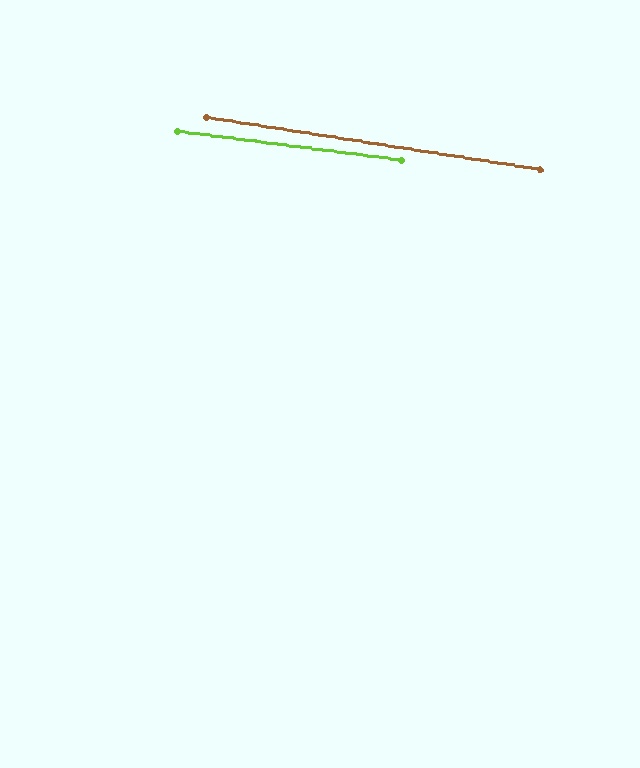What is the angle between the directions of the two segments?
Approximately 2 degrees.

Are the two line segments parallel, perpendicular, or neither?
Parallel — their directions differ by only 1.5°.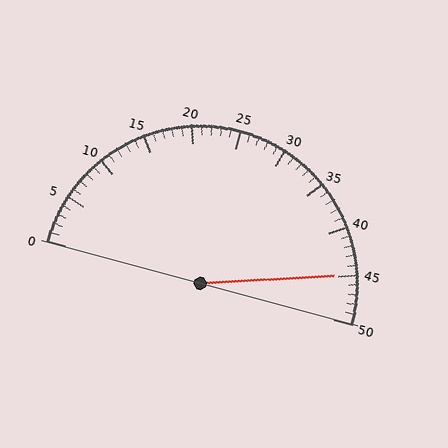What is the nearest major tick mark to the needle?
The nearest major tick mark is 45.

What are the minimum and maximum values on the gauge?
The gauge ranges from 0 to 50.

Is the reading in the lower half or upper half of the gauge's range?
The reading is in the upper half of the range (0 to 50).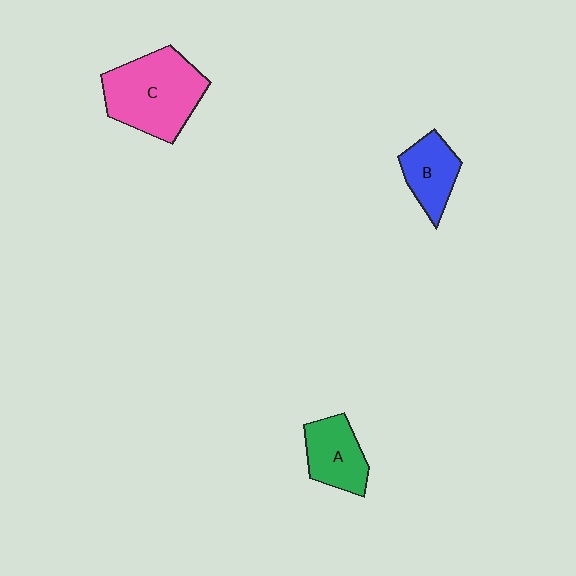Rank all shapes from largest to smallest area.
From largest to smallest: C (pink), A (green), B (blue).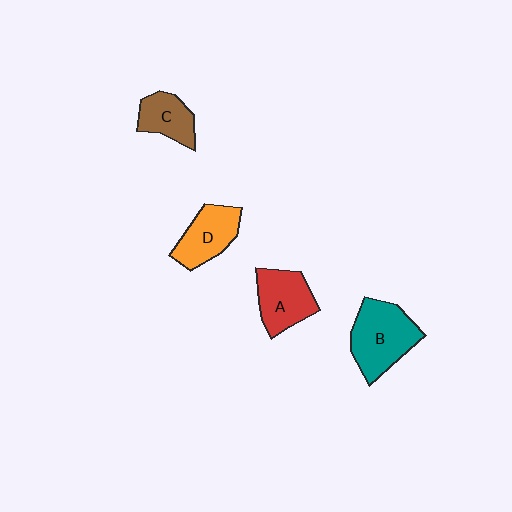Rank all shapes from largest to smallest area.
From largest to smallest: B (teal), A (red), D (orange), C (brown).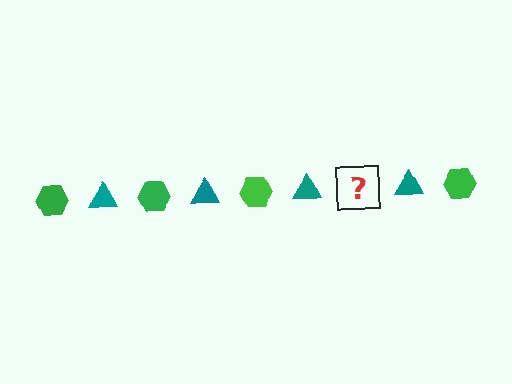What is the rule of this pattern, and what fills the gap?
The rule is that the pattern alternates between green hexagon and teal triangle. The gap should be filled with a green hexagon.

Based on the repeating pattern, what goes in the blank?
The blank should be a green hexagon.